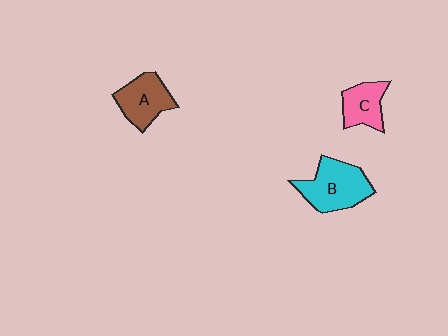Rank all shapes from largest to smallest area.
From largest to smallest: B (cyan), A (brown), C (pink).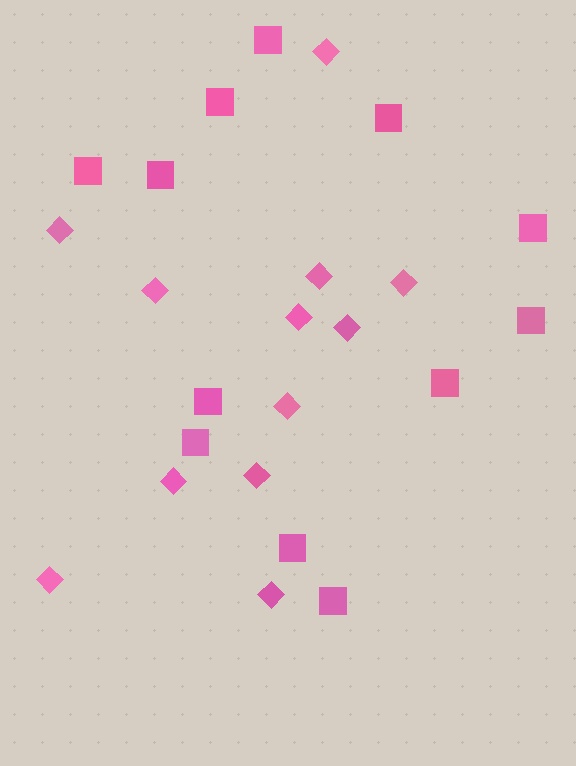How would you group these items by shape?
There are 2 groups: one group of diamonds (12) and one group of squares (12).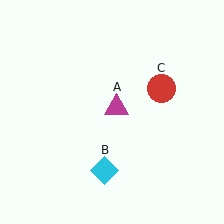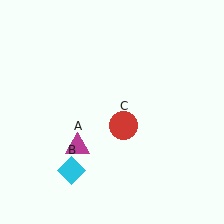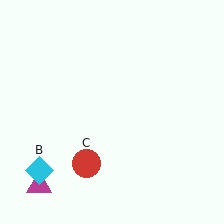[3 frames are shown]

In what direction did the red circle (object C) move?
The red circle (object C) moved down and to the left.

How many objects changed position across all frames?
3 objects changed position: magenta triangle (object A), cyan diamond (object B), red circle (object C).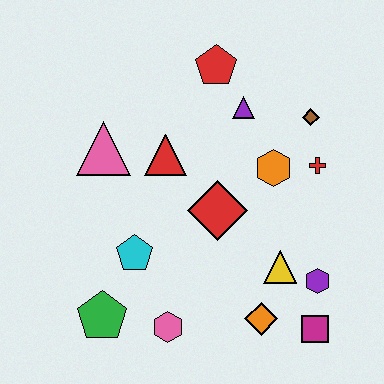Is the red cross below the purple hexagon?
No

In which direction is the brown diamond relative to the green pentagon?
The brown diamond is to the right of the green pentagon.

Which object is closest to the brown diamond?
The red cross is closest to the brown diamond.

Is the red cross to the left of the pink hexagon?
No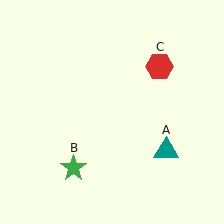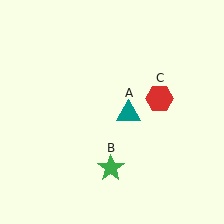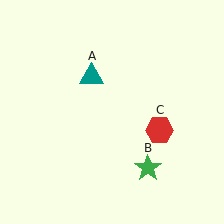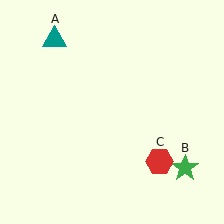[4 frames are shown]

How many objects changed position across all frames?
3 objects changed position: teal triangle (object A), green star (object B), red hexagon (object C).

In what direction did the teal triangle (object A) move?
The teal triangle (object A) moved up and to the left.